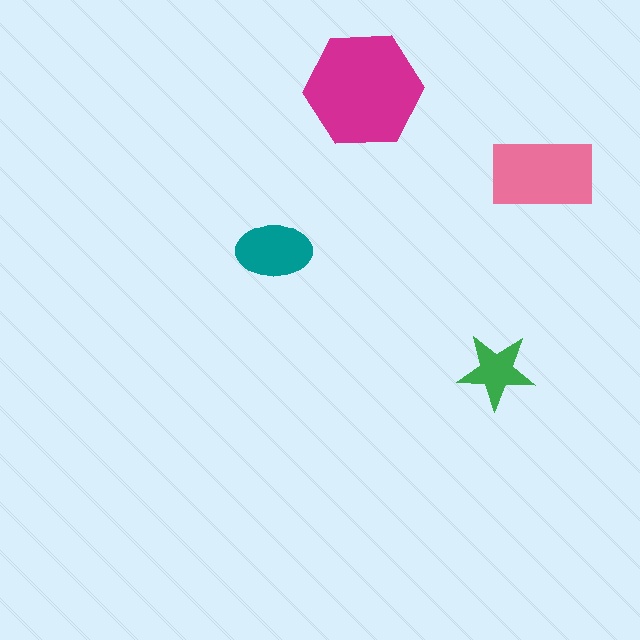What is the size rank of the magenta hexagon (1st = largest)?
1st.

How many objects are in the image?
There are 4 objects in the image.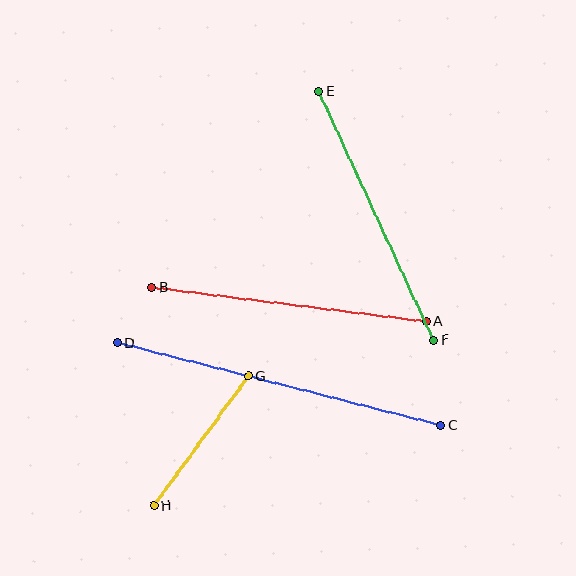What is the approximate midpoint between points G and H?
The midpoint is at approximately (201, 441) pixels.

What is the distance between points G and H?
The distance is approximately 160 pixels.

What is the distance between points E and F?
The distance is approximately 274 pixels.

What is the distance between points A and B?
The distance is approximately 277 pixels.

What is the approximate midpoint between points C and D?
The midpoint is at approximately (279, 384) pixels.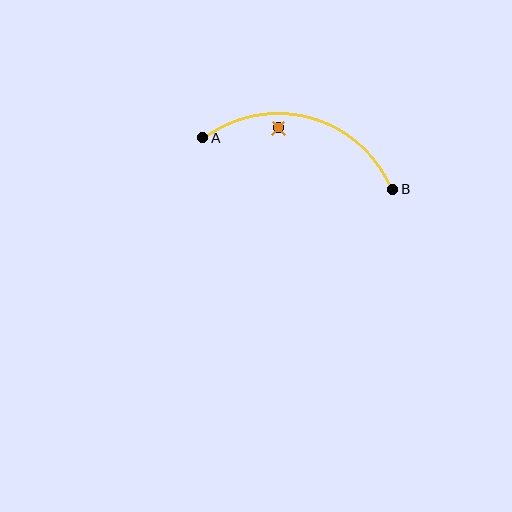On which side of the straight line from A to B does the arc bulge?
The arc bulges above the straight line connecting A and B.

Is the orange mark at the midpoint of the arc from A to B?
No — the orange mark does not lie on the arc at all. It sits slightly inside the curve.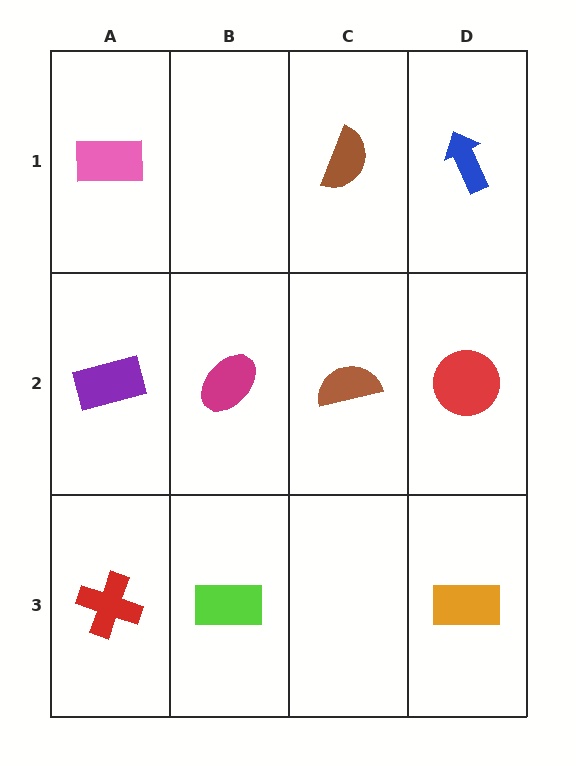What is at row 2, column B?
A magenta ellipse.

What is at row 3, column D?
An orange rectangle.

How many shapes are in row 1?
3 shapes.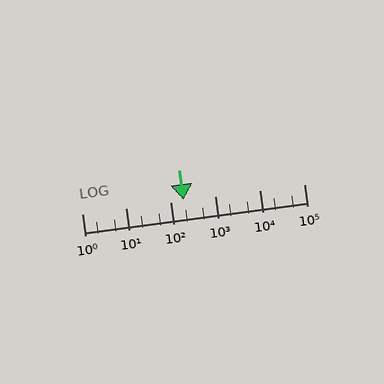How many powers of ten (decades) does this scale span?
The scale spans 5 decades, from 1 to 100000.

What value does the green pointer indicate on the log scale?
The pointer indicates approximately 190.